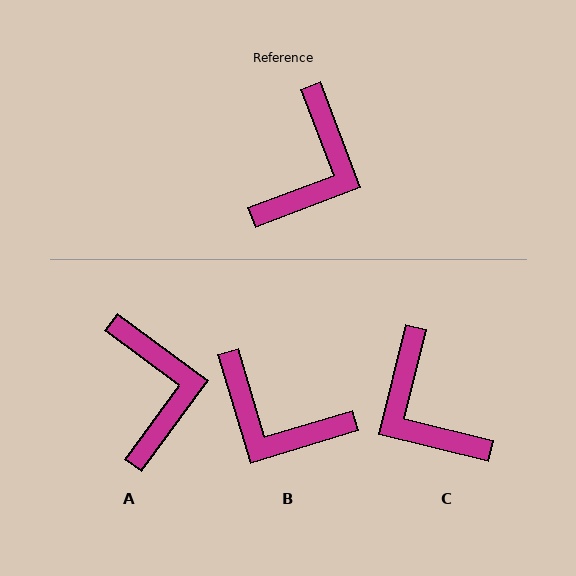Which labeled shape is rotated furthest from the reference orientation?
C, about 124 degrees away.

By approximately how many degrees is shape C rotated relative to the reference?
Approximately 124 degrees clockwise.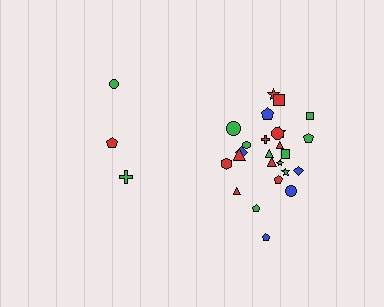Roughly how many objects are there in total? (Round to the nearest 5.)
Roughly 30 objects in total.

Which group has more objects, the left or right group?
The right group.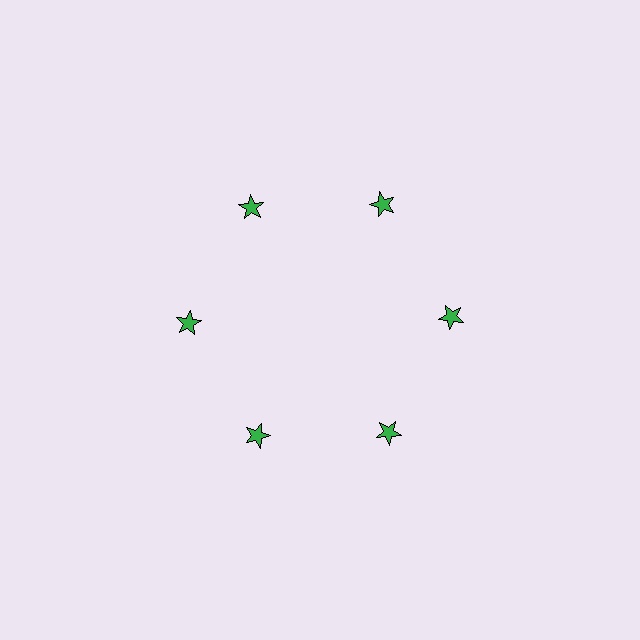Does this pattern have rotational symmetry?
Yes, this pattern has 6-fold rotational symmetry. It looks the same after rotating 60 degrees around the center.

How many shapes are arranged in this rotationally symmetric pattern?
There are 6 shapes, arranged in 6 groups of 1.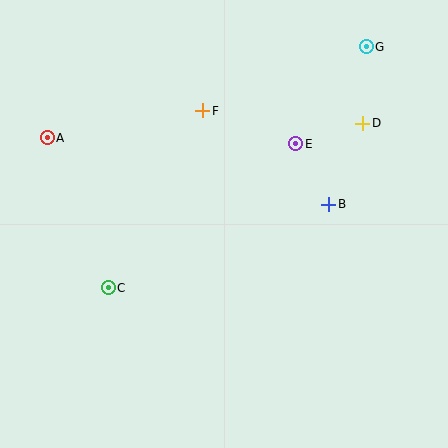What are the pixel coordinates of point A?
Point A is at (47, 138).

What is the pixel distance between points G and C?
The distance between G and C is 353 pixels.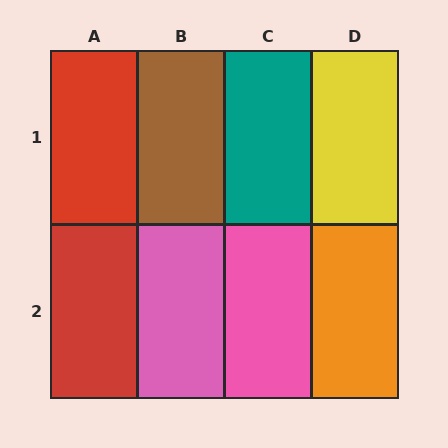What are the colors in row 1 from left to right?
Red, brown, teal, yellow.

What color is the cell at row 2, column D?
Orange.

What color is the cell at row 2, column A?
Red.